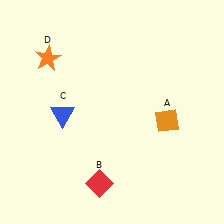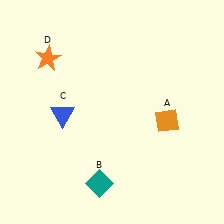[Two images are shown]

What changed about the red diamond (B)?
In Image 1, B is red. In Image 2, it changed to teal.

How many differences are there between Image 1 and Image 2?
There is 1 difference between the two images.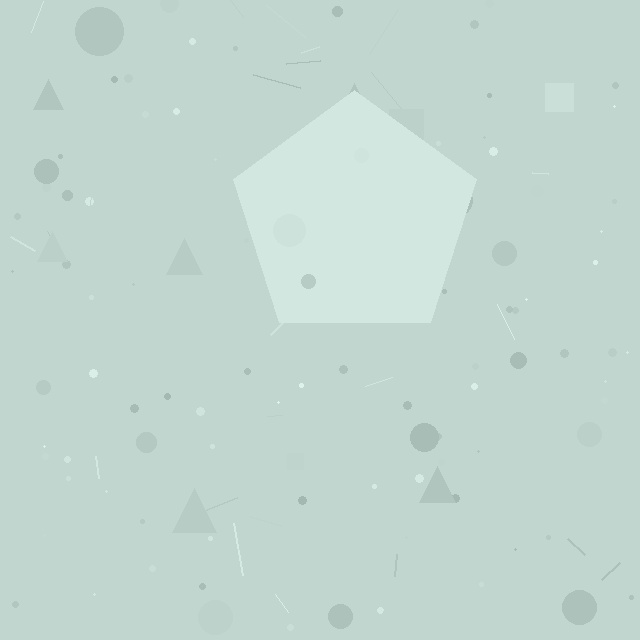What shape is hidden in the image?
A pentagon is hidden in the image.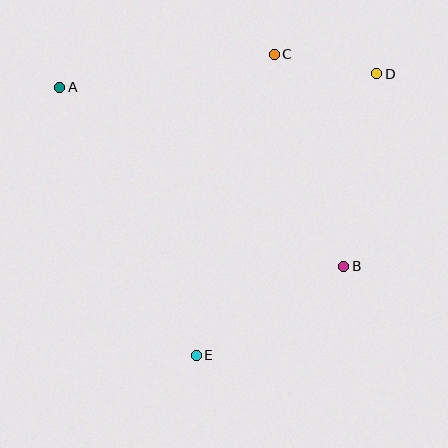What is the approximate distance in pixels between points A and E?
The distance between A and E is approximately 301 pixels.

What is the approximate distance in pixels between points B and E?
The distance between B and E is approximately 172 pixels.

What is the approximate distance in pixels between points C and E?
The distance between C and E is approximately 311 pixels.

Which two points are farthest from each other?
Points A and B are farthest from each other.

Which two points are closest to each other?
Points C and D are closest to each other.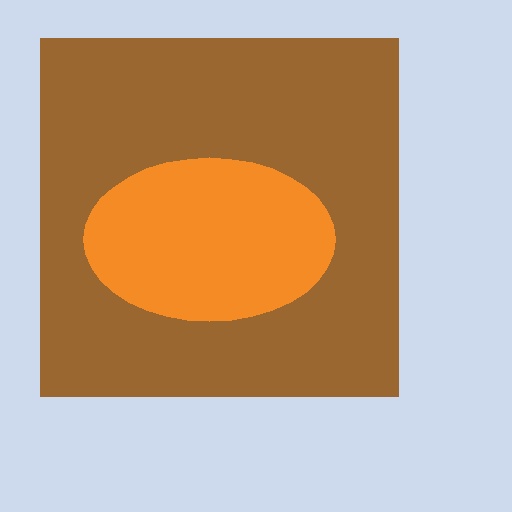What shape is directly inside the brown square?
The orange ellipse.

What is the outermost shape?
The brown square.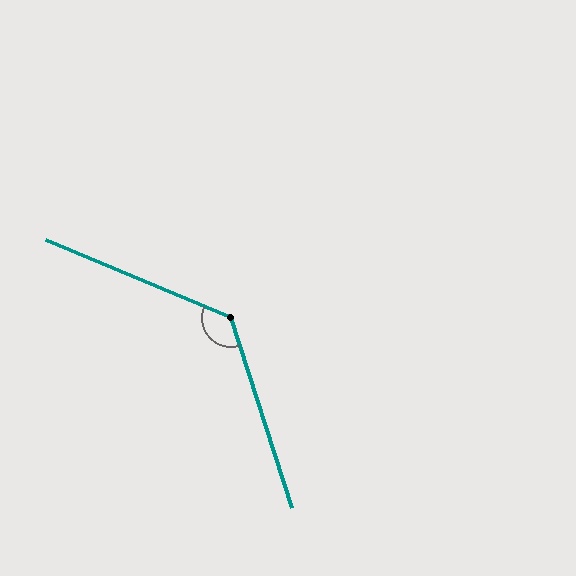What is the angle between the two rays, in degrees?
Approximately 130 degrees.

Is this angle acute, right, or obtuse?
It is obtuse.